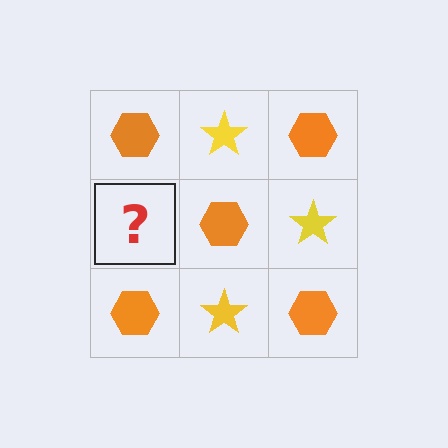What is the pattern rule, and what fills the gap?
The rule is that it alternates orange hexagon and yellow star in a checkerboard pattern. The gap should be filled with a yellow star.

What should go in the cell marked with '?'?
The missing cell should contain a yellow star.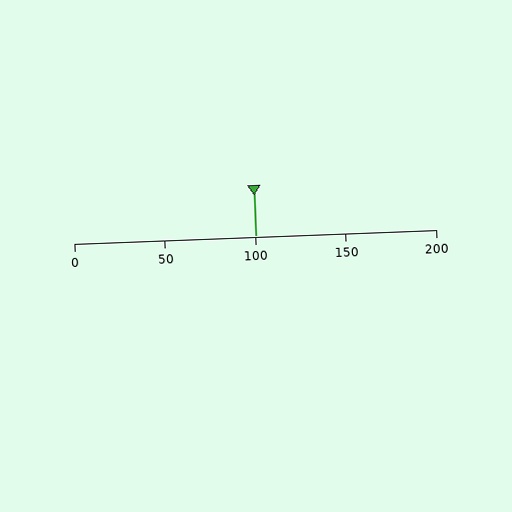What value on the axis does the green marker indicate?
The marker indicates approximately 100.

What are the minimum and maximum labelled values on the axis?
The axis runs from 0 to 200.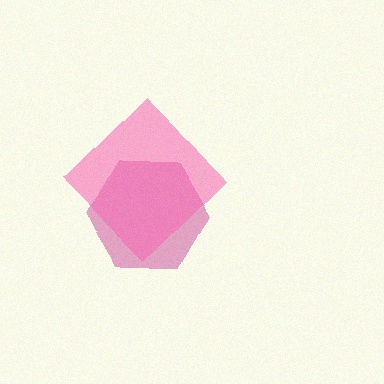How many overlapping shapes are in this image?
There are 2 overlapping shapes in the image.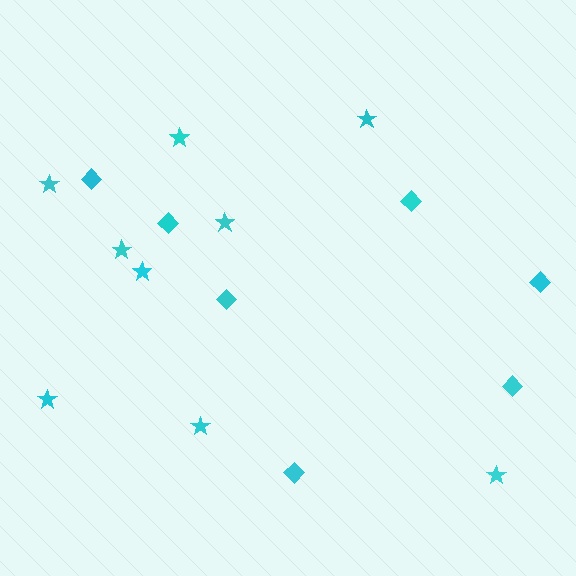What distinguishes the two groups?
There are 2 groups: one group of stars (9) and one group of diamonds (7).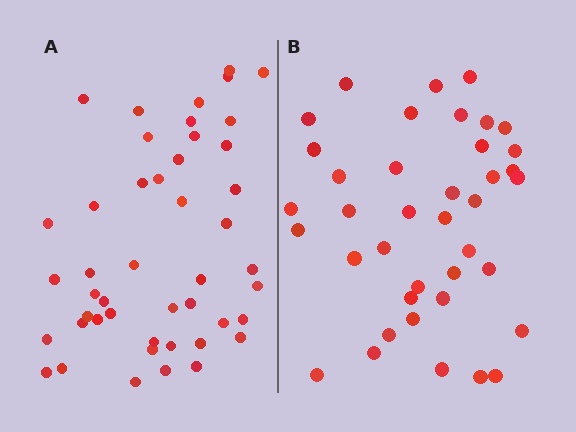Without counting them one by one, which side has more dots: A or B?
Region A (the left region) has more dots.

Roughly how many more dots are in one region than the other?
Region A has roughly 8 or so more dots than region B.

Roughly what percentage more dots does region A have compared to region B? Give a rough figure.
About 20% more.